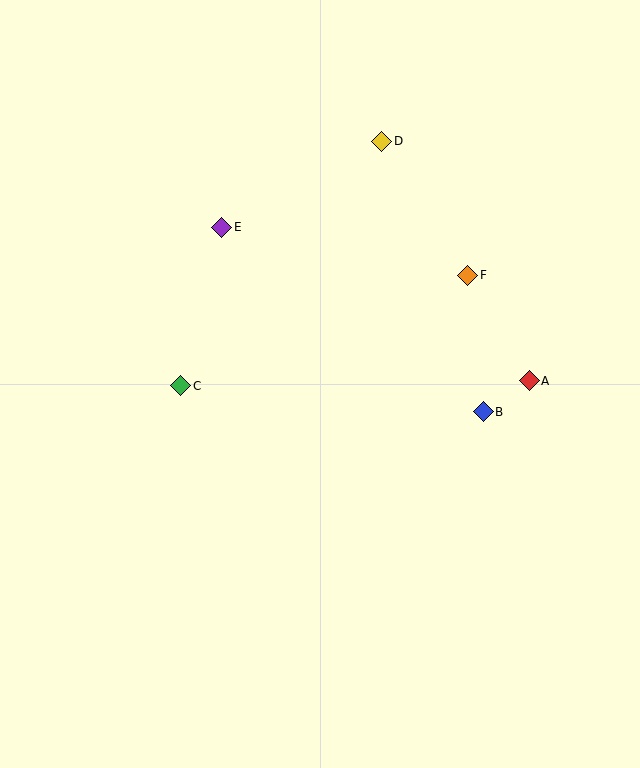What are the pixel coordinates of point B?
Point B is at (483, 412).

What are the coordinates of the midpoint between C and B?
The midpoint between C and B is at (332, 399).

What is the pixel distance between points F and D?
The distance between F and D is 160 pixels.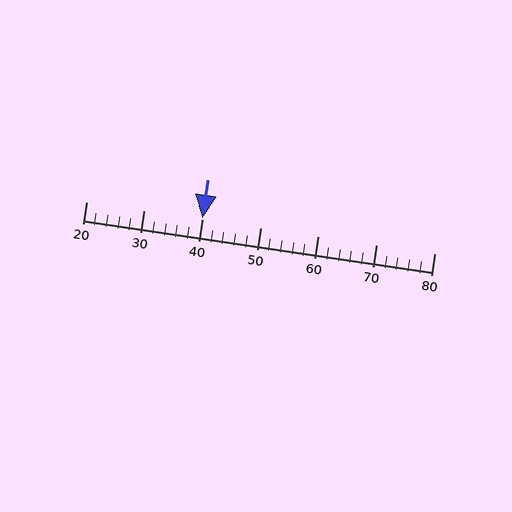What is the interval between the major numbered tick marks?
The major tick marks are spaced 10 units apart.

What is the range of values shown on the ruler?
The ruler shows values from 20 to 80.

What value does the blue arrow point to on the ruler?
The blue arrow points to approximately 40.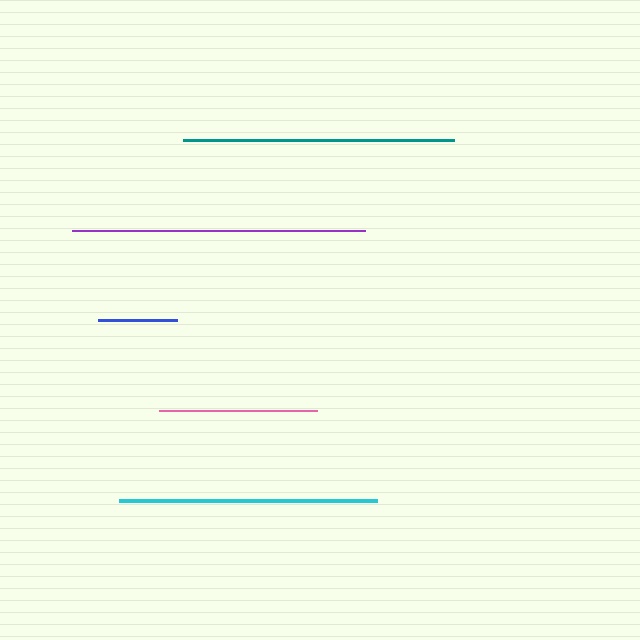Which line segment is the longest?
The purple line is the longest at approximately 293 pixels.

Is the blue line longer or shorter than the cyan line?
The cyan line is longer than the blue line.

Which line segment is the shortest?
The blue line is the shortest at approximately 79 pixels.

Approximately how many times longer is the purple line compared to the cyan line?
The purple line is approximately 1.1 times the length of the cyan line.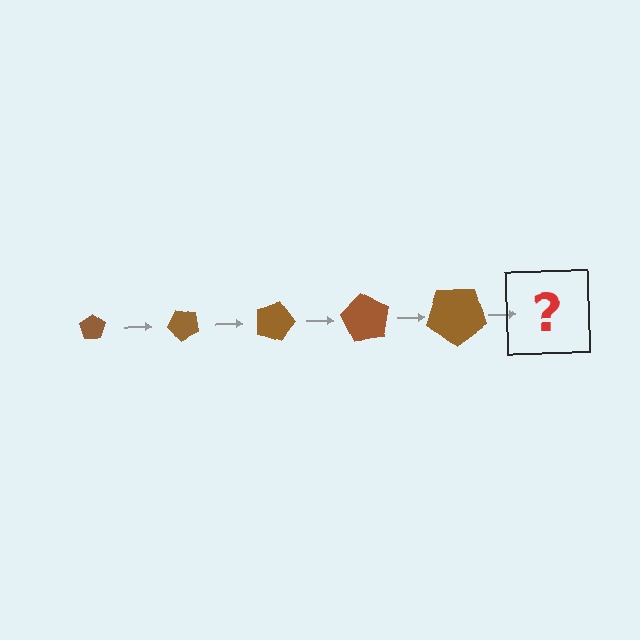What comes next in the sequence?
The next element should be a pentagon, larger than the previous one and rotated 225 degrees from the start.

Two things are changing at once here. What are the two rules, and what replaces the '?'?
The two rules are that the pentagon grows larger each step and it rotates 45 degrees each step. The '?' should be a pentagon, larger than the previous one and rotated 225 degrees from the start.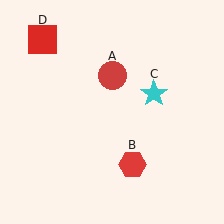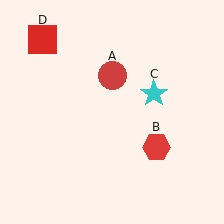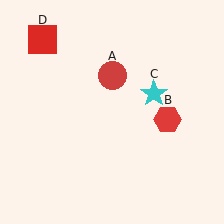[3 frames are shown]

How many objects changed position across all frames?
1 object changed position: red hexagon (object B).